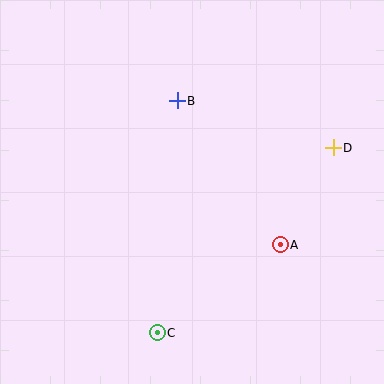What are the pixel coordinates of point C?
Point C is at (157, 333).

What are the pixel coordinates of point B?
Point B is at (177, 101).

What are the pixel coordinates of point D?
Point D is at (333, 148).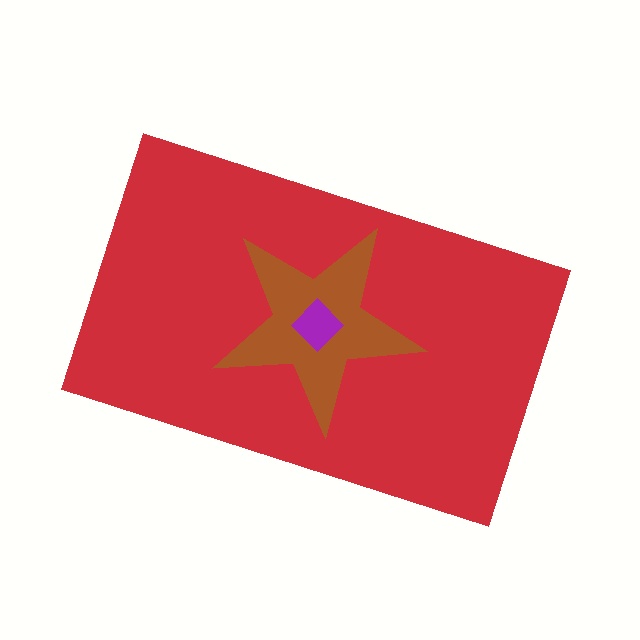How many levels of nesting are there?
3.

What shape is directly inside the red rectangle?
The brown star.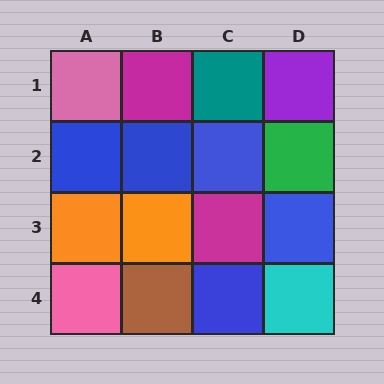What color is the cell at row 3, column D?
Blue.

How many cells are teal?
1 cell is teal.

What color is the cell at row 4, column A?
Pink.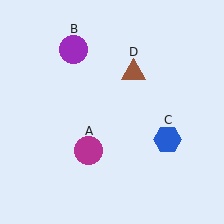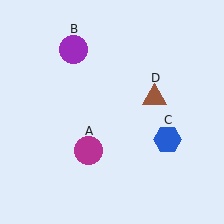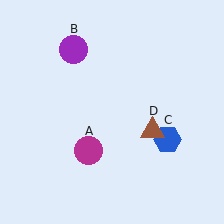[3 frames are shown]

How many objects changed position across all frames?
1 object changed position: brown triangle (object D).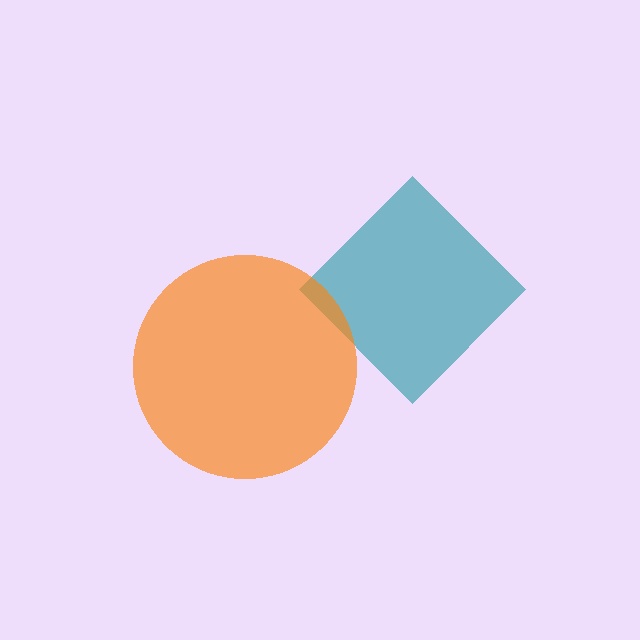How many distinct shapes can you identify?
There are 2 distinct shapes: a teal diamond, an orange circle.